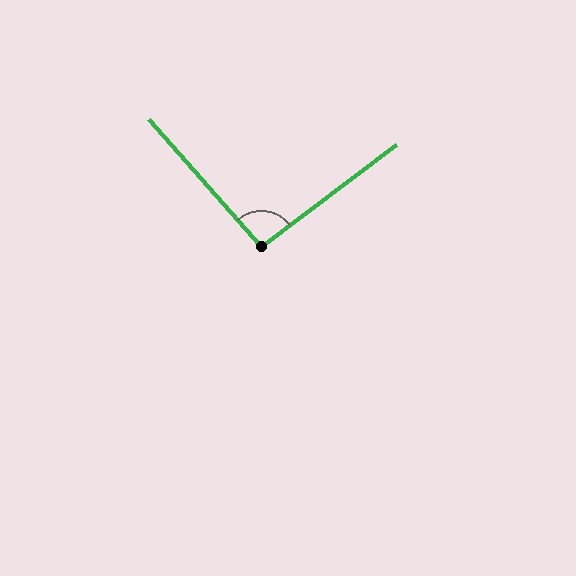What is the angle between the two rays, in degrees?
Approximately 94 degrees.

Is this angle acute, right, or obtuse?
It is approximately a right angle.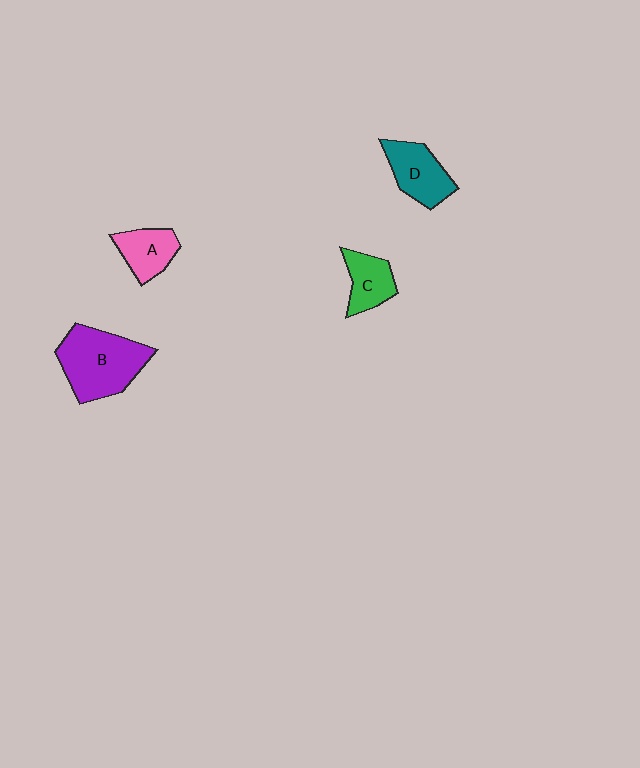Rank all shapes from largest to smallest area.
From largest to smallest: B (purple), D (teal), A (pink), C (green).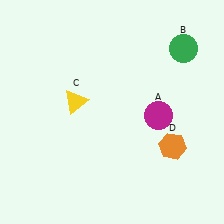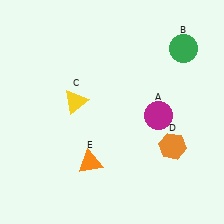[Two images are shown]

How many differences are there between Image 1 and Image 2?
There is 1 difference between the two images.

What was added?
An orange triangle (E) was added in Image 2.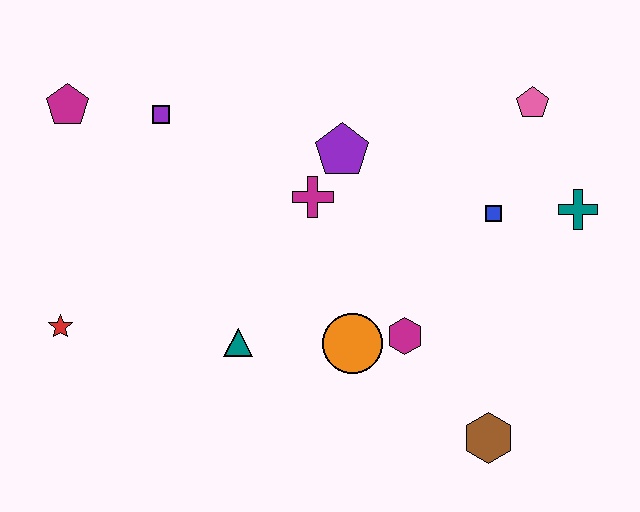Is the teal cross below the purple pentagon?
Yes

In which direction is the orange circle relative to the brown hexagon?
The orange circle is to the left of the brown hexagon.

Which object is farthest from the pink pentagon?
The red star is farthest from the pink pentagon.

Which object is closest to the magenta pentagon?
The purple square is closest to the magenta pentagon.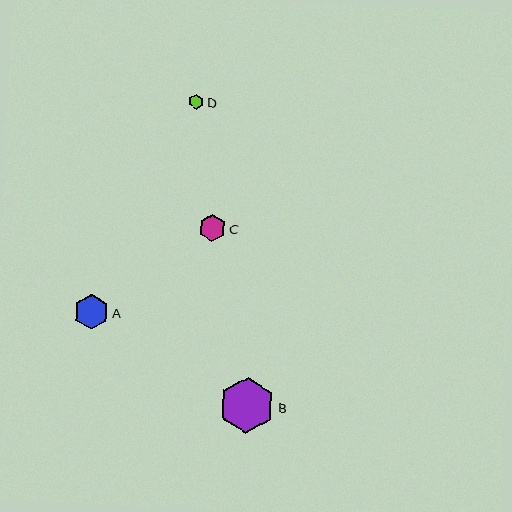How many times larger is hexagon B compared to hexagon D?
Hexagon B is approximately 3.6 times the size of hexagon D.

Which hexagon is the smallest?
Hexagon D is the smallest with a size of approximately 15 pixels.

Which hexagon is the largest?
Hexagon B is the largest with a size of approximately 56 pixels.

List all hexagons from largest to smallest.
From largest to smallest: B, A, C, D.